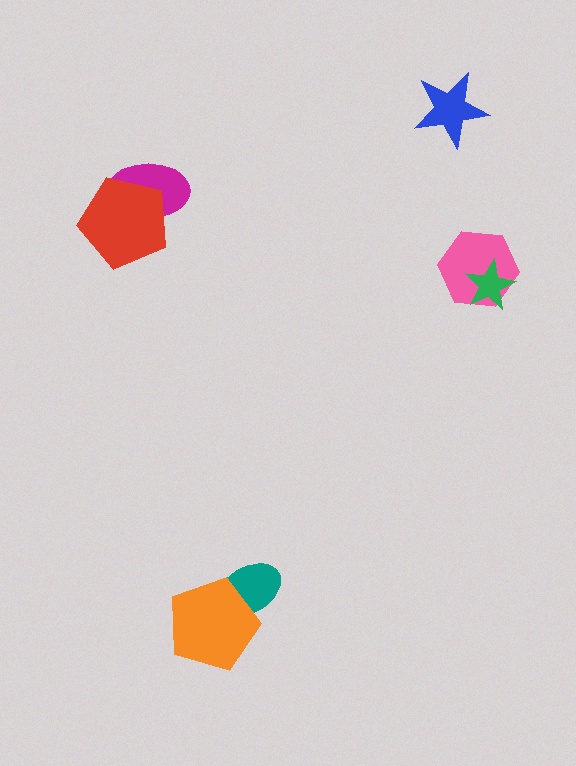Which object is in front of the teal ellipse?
The orange pentagon is in front of the teal ellipse.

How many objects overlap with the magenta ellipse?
1 object overlaps with the magenta ellipse.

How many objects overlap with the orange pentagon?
1 object overlaps with the orange pentagon.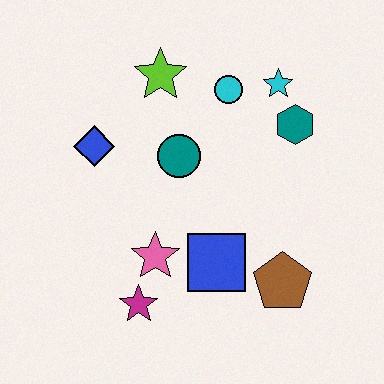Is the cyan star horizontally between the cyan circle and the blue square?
No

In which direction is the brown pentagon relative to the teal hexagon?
The brown pentagon is below the teal hexagon.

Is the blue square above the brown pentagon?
Yes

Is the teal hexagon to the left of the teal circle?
No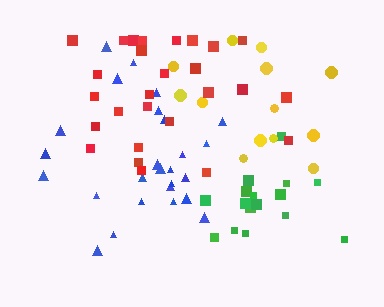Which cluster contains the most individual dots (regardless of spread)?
Red (27).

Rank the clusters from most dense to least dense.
green, blue, red, yellow.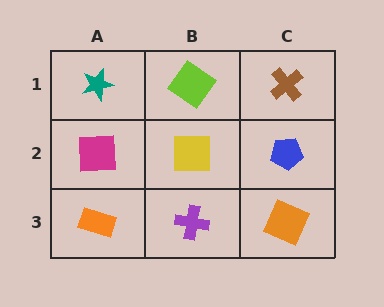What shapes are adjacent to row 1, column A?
A magenta square (row 2, column A), a lime diamond (row 1, column B).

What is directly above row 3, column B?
A yellow square.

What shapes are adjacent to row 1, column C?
A blue pentagon (row 2, column C), a lime diamond (row 1, column B).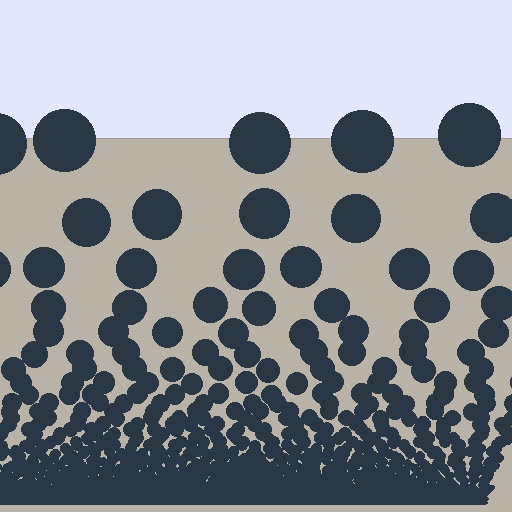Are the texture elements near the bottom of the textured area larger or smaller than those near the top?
Smaller. The gradient is inverted — elements near the bottom are smaller and denser.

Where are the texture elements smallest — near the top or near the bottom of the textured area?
Near the bottom.